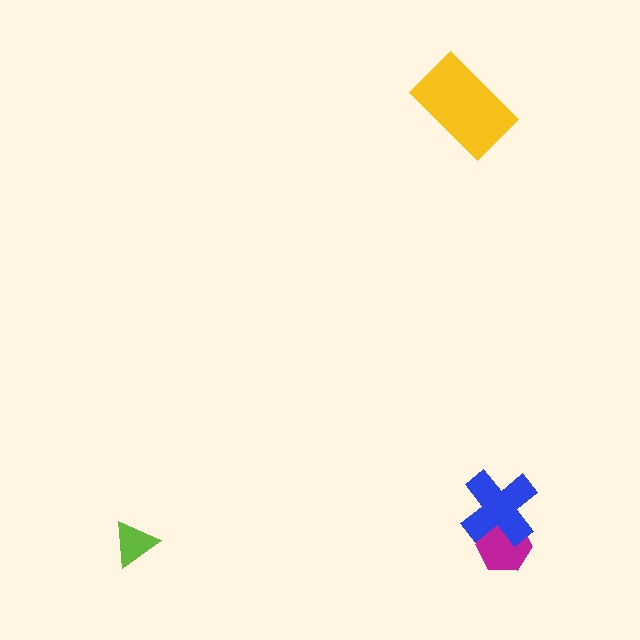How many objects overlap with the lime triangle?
0 objects overlap with the lime triangle.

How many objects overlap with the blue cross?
1 object overlaps with the blue cross.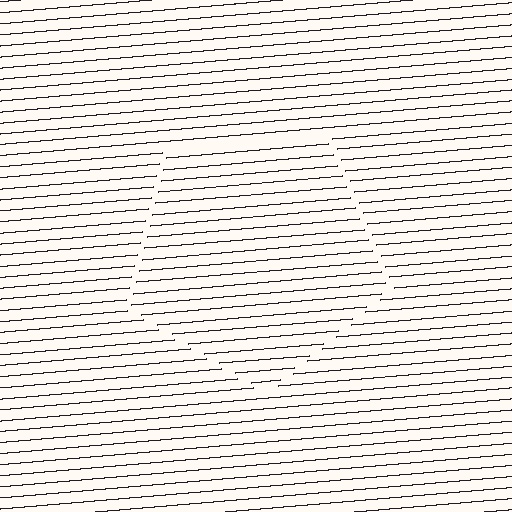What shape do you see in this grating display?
An illusory pentagon. The interior of the shape contains the same grating, shifted by half a period — the contour is defined by the phase discontinuity where line-ends from the inner and outer gratings abut.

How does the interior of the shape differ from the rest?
The interior of the shape contains the same grating, shifted by half a period — the contour is defined by the phase discontinuity where line-ends from the inner and outer gratings abut.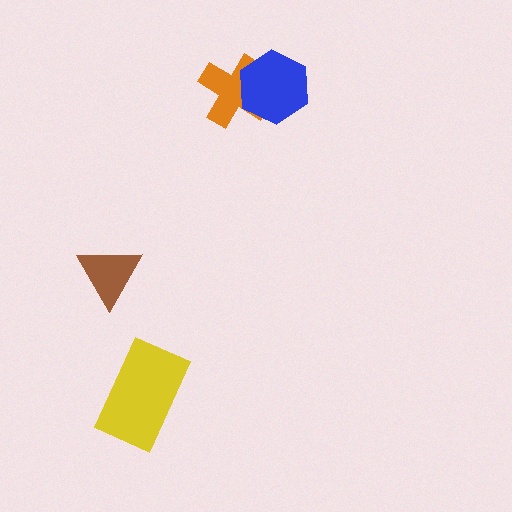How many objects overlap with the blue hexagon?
1 object overlaps with the blue hexagon.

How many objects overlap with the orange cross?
1 object overlaps with the orange cross.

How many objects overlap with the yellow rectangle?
0 objects overlap with the yellow rectangle.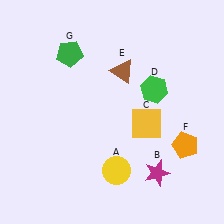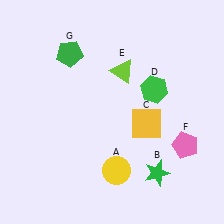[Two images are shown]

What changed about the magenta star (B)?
In Image 1, B is magenta. In Image 2, it changed to green.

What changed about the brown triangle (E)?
In Image 1, E is brown. In Image 2, it changed to lime.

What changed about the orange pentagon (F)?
In Image 1, F is orange. In Image 2, it changed to pink.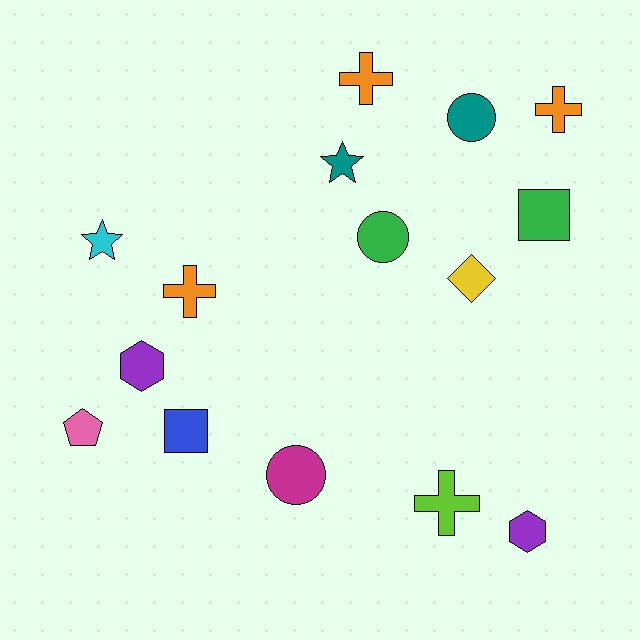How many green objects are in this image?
There are 2 green objects.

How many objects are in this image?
There are 15 objects.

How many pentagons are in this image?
There is 1 pentagon.